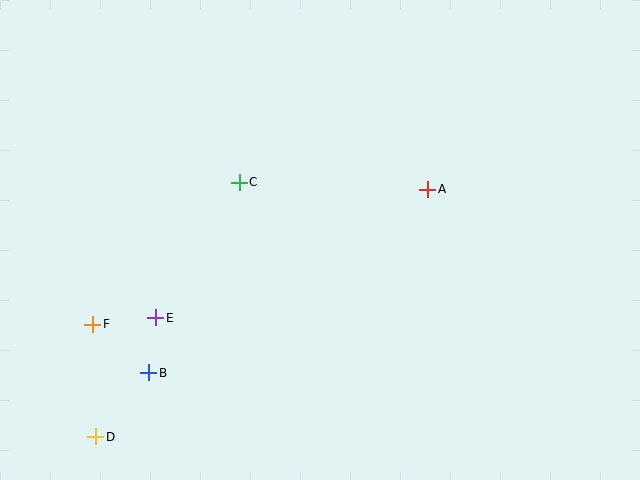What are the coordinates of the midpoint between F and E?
The midpoint between F and E is at (124, 321).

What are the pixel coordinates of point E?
Point E is at (156, 318).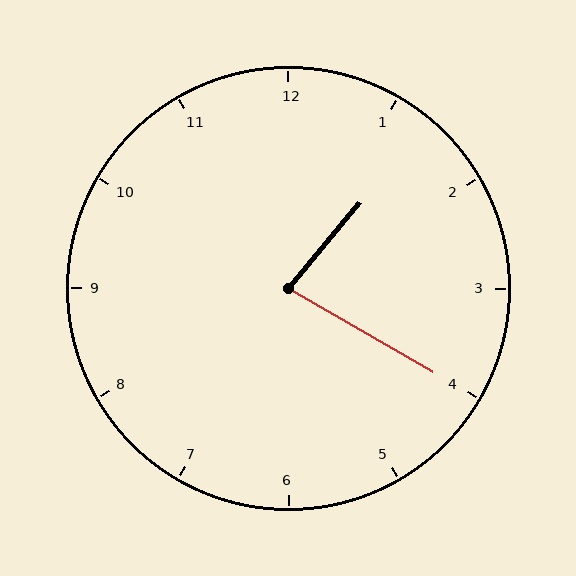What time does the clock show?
1:20.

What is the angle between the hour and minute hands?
Approximately 80 degrees.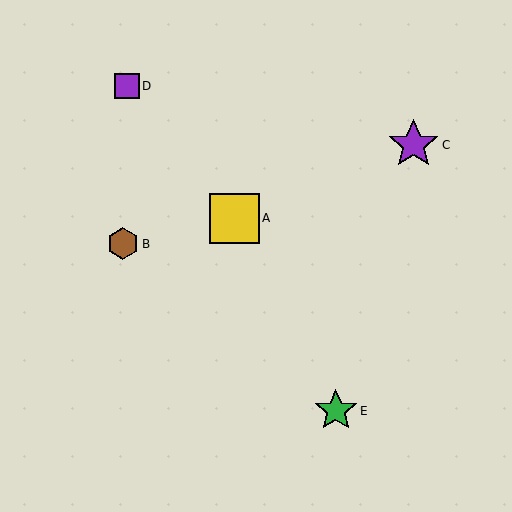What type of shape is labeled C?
Shape C is a purple star.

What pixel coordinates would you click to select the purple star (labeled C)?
Click at (414, 145) to select the purple star C.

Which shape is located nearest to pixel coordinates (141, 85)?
The purple square (labeled D) at (127, 86) is nearest to that location.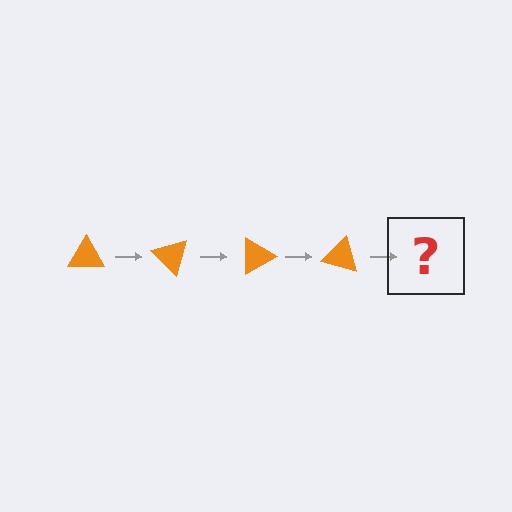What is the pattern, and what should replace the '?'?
The pattern is that the triangle rotates 45 degrees each step. The '?' should be an orange triangle rotated 180 degrees.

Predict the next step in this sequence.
The next step is an orange triangle rotated 180 degrees.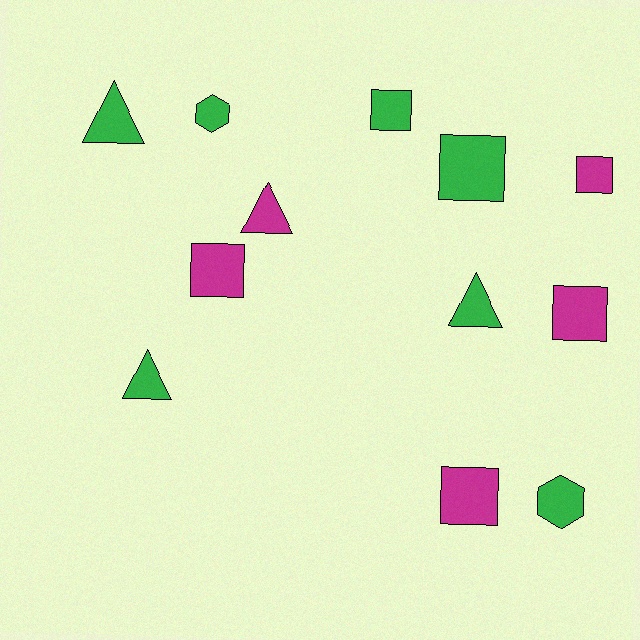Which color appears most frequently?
Green, with 7 objects.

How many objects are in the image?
There are 12 objects.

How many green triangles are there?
There are 3 green triangles.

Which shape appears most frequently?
Square, with 6 objects.